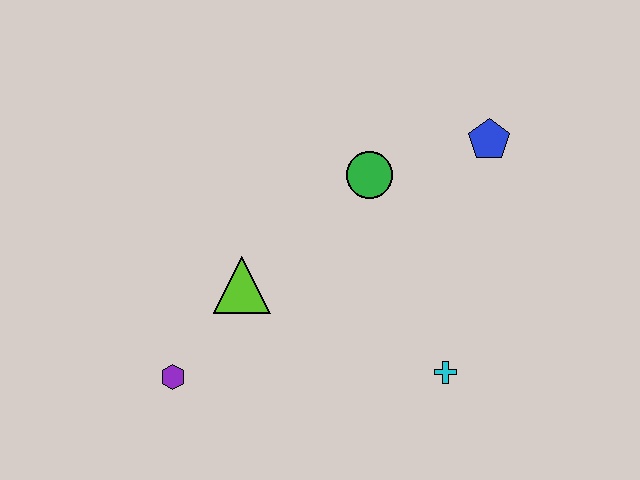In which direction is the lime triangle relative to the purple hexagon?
The lime triangle is above the purple hexagon.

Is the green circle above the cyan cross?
Yes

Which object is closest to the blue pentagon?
The green circle is closest to the blue pentagon.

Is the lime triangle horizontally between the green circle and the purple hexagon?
Yes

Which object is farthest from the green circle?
The purple hexagon is farthest from the green circle.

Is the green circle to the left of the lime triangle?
No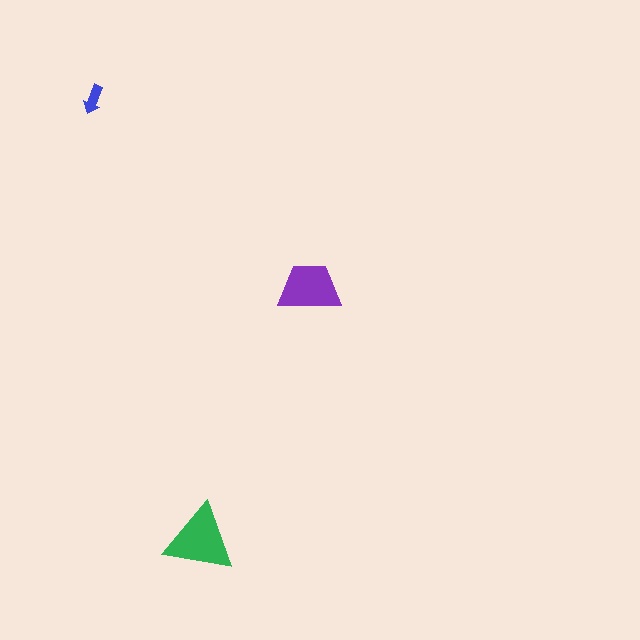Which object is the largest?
The green triangle.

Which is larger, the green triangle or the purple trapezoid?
The green triangle.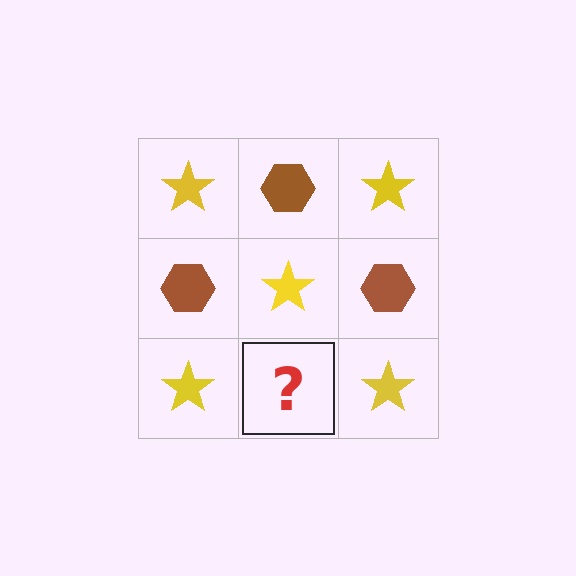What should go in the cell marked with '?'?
The missing cell should contain a brown hexagon.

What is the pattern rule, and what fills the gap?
The rule is that it alternates yellow star and brown hexagon in a checkerboard pattern. The gap should be filled with a brown hexagon.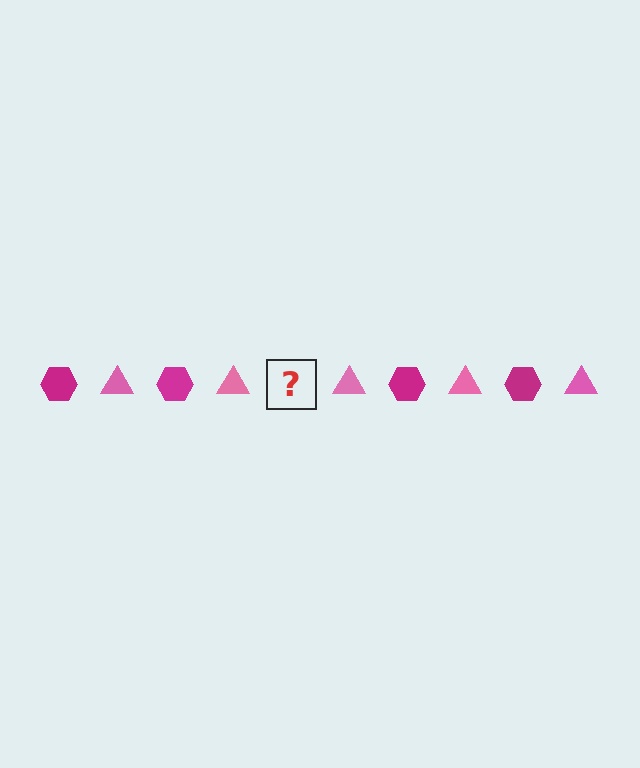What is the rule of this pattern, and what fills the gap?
The rule is that the pattern alternates between magenta hexagon and pink triangle. The gap should be filled with a magenta hexagon.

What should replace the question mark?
The question mark should be replaced with a magenta hexagon.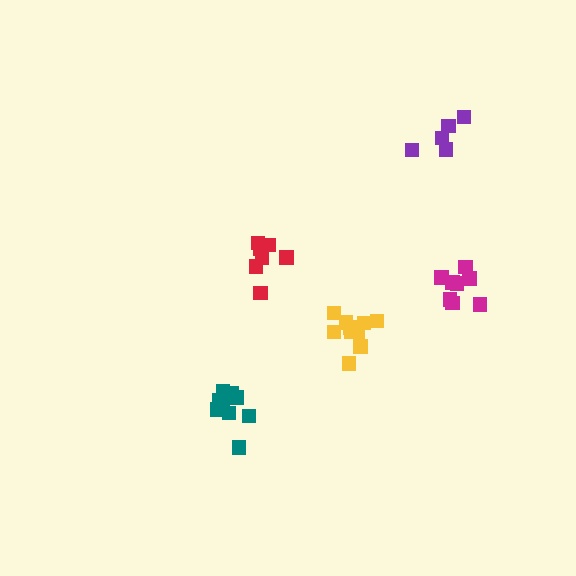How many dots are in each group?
Group 1: 9 dots, Group 2: 5 dots, Group 3: 7 dots, Group 4: 10 dots, Group 5: 8 dots (39 total).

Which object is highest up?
The purple cluster is topmost.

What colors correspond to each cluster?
The clusters are colored: teal, purple, red, yellow, magenta.